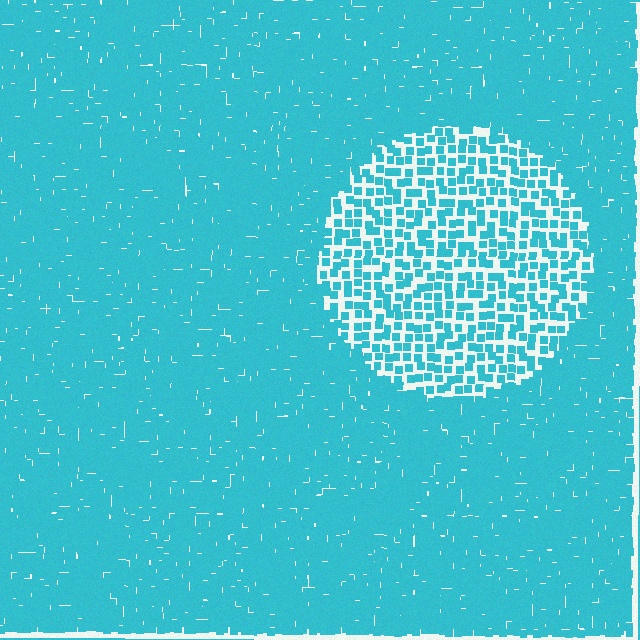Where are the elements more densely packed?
The elements are more densely packed outside the circle boundary.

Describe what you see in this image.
The image contains small cyan elements arranged at two different densities. A circle-shaped region is visible where the elements are less densely packed than the surrounding area.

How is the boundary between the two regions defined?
The boundary is defined by a change in element density (approximately 2.5x ratio). All elements are the same color, size, and shape.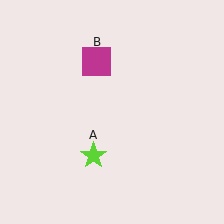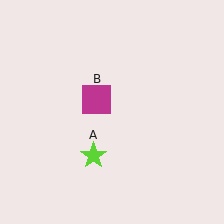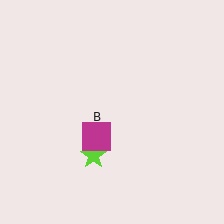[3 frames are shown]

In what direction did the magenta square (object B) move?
The magenta square (object B) moved down.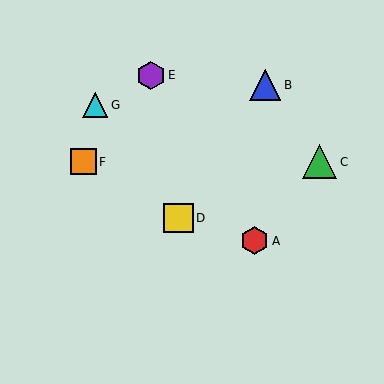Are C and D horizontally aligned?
No, C is at y≈162 and D is at y≈218.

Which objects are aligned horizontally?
Objects C, F are aligned horizontally.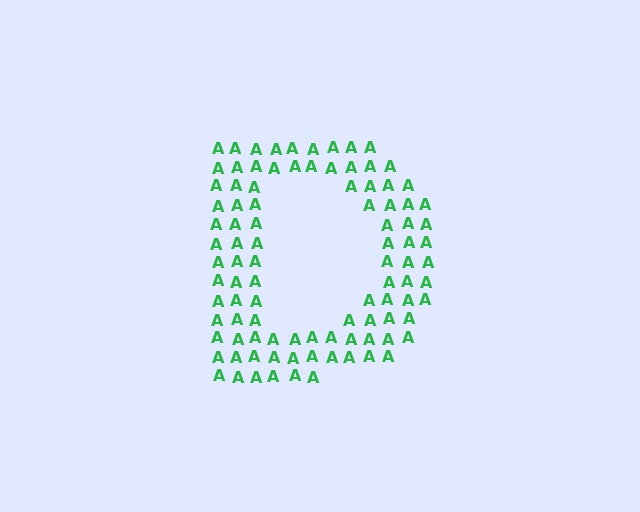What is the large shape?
The large shape is the letter D.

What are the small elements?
The small elements are letter A's.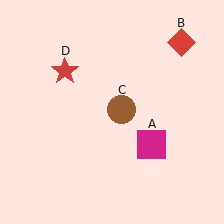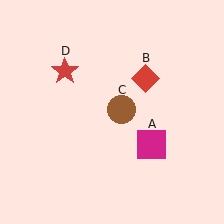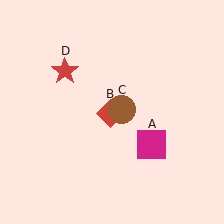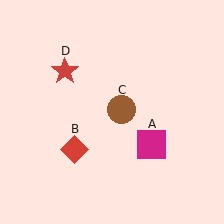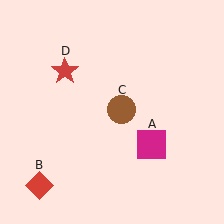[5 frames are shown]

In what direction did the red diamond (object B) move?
The red diamond (object B) moved down and to the left.